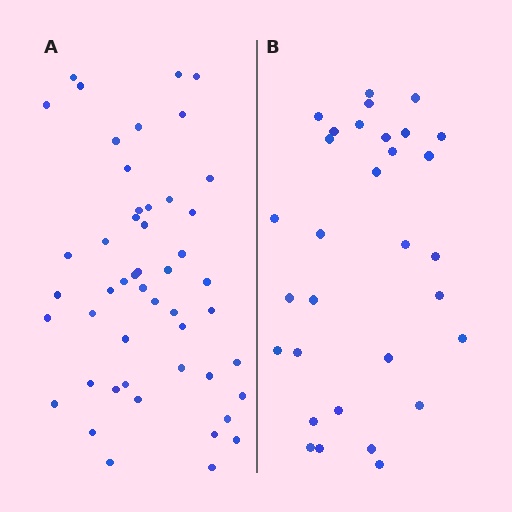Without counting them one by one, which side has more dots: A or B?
Region A (the left region) has more dots.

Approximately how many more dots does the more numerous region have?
Region A has approximately 20 more dots than region B.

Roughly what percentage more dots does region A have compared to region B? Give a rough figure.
About 60% more.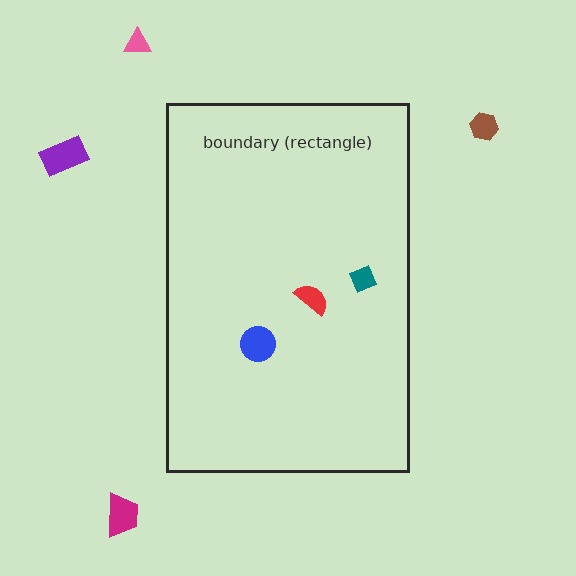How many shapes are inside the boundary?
3 inside, 4 outside.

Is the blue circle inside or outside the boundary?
Inside.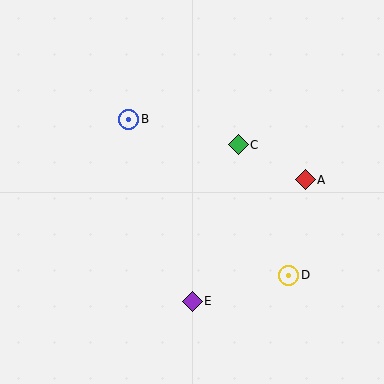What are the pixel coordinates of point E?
Point E is at (192, 301).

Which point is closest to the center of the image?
Point C at (238, 145) is closest to the center.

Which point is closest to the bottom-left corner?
Point E is closest to the bottom-left corner.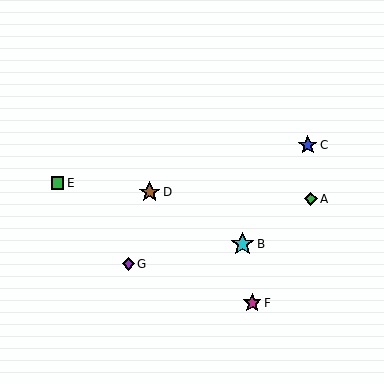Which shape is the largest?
The cyan star (labeled B) is the largest.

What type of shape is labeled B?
Shape B is a cyan star.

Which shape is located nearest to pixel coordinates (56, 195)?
The green square (labeled E) at (58, 183) is nearest to that location.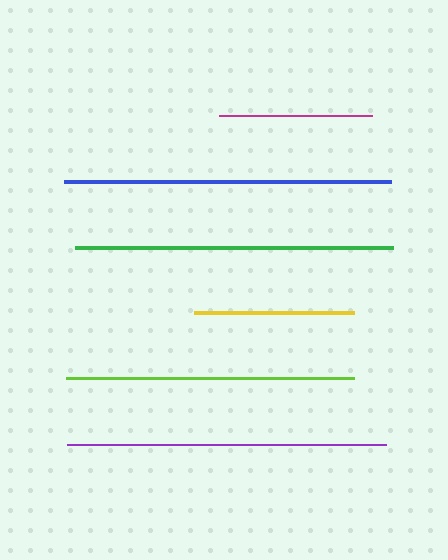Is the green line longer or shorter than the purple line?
The purple line is longer than the green line.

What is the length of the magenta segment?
The magenta segment is approximately 154 pixels long.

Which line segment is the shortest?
The magenta line is the shortest at approximately 154 pixels.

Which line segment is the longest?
The blue line is the longest at approximately 327 pixels.